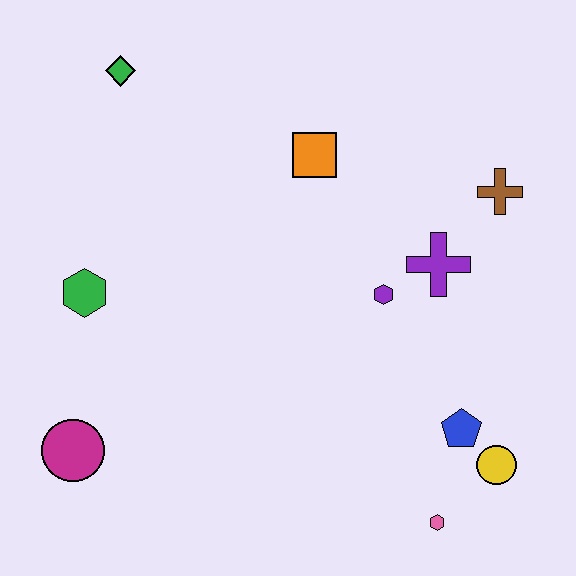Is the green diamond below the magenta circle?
No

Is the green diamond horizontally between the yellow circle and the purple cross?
No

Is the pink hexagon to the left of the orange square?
No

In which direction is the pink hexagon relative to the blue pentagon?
The pink hexagon is below the blue pentagon.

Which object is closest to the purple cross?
The purple hexagon is closest to the purple cross.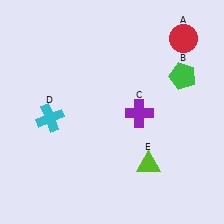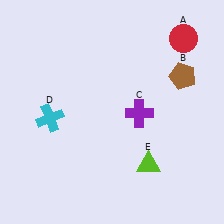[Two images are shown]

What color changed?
The pentagon (B) changed from green in Image 1 to brown in Image 2.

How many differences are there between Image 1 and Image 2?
There is 1 difference between the two images.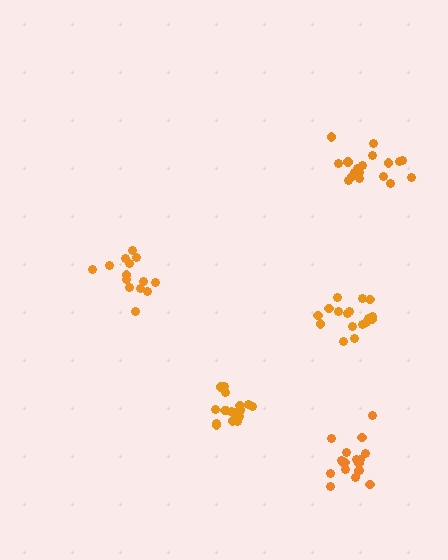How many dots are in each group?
Group 1: 18 dots, Group 2: 17 dots, Group 3: 14 dots, Group 4: 18 dots, Group 5: 20 dots (87 total).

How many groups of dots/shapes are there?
There are 5 groups.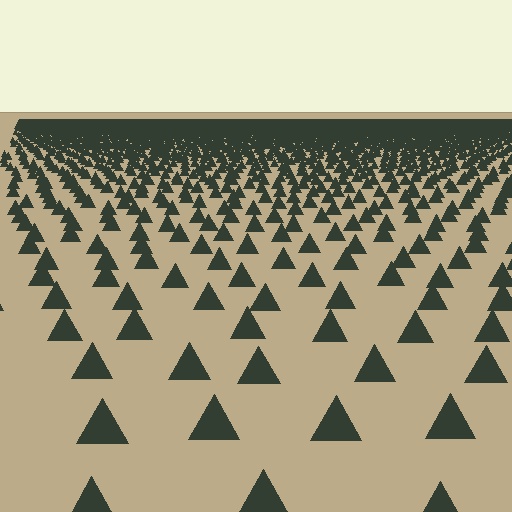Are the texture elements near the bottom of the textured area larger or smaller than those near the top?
Larger. Near the bottom, elements are closer to the viewer and appear at a bigger on-screen size.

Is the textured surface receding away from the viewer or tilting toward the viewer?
The surface is receding away from the viewer. Texture elements get smaller and denser toward the top.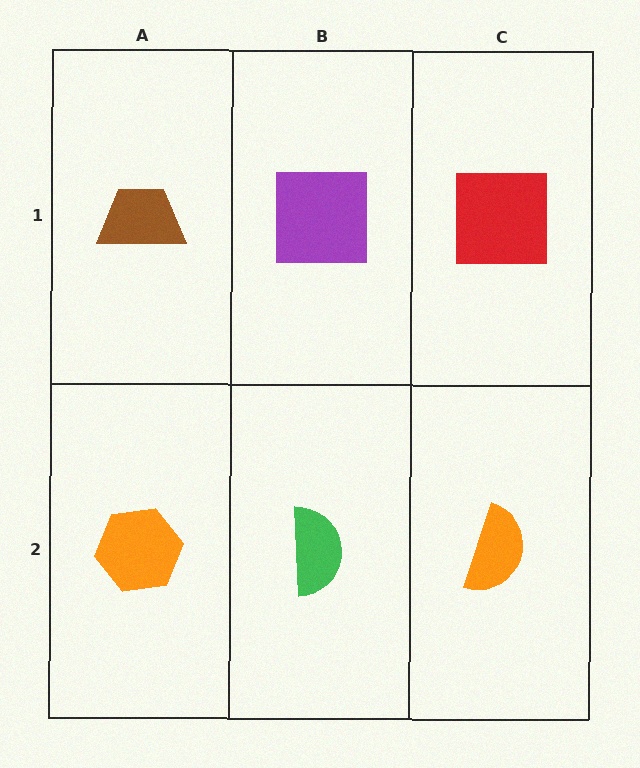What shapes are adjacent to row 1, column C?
An orange semicircle (row 2, column C), a purple square (row 1, column B).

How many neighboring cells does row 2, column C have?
2.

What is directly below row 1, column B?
A green semicircle.